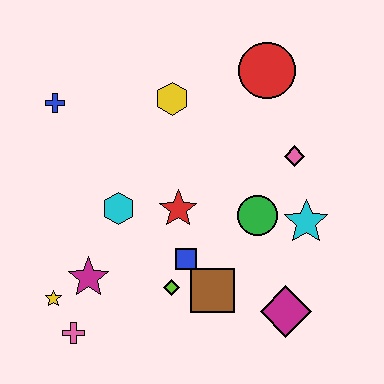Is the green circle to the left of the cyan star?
Yes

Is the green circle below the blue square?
No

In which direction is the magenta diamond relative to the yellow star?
The magenta diamond is to the right of the yellow star.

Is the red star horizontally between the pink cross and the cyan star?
Yes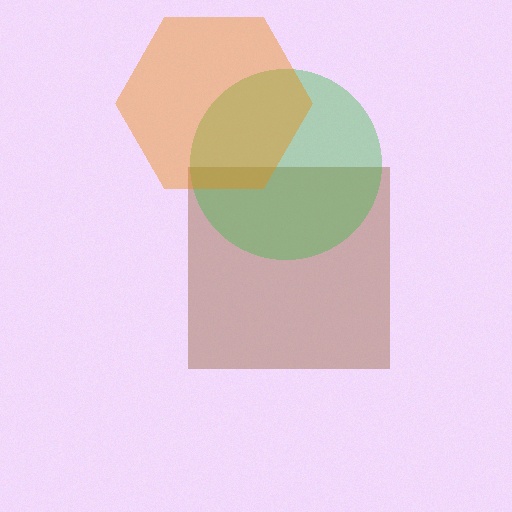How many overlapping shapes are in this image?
There are 3 overlapping shapes in the image.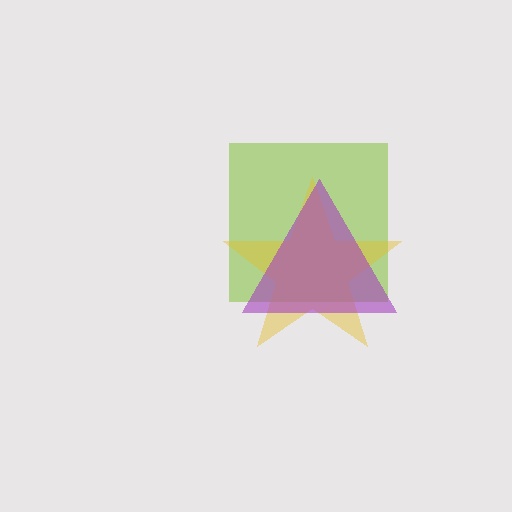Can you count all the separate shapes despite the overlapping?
Yes, there are 3 separate shapes.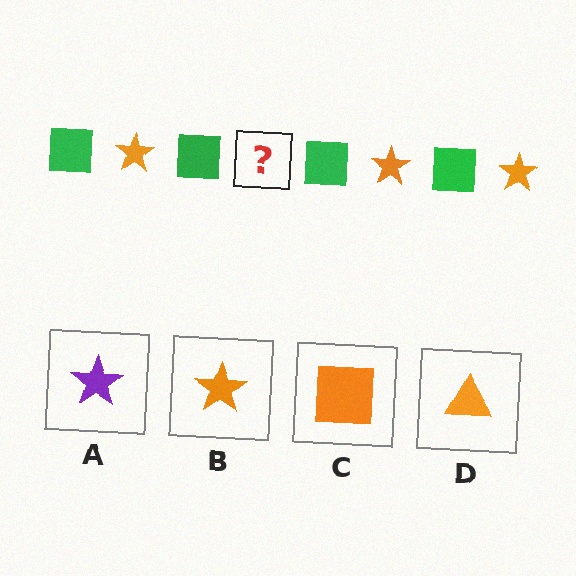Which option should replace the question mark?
Option B.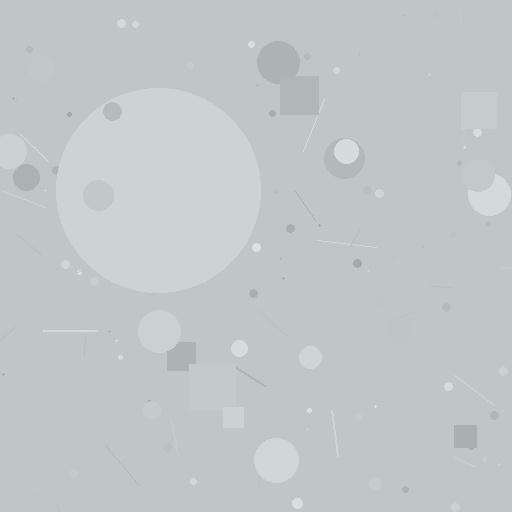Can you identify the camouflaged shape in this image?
The camouflaged shape is a circle.